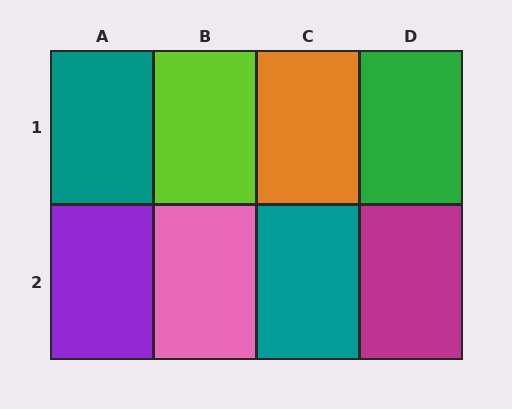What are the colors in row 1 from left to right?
Teal, lime, orange, green.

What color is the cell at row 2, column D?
Magenta.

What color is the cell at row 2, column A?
Purple.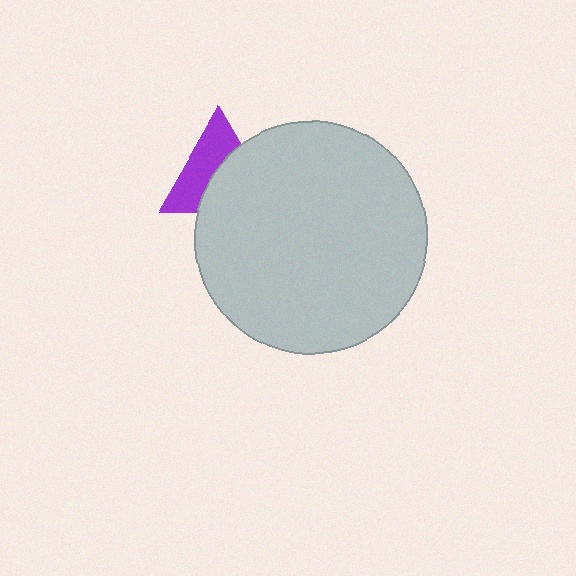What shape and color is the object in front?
The object in front is a light gray circle.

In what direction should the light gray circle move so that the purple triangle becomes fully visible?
The light gray circle should move toward the lower-right. That is the shortest direction to clear the overlap and leave the purple triangle fully visible.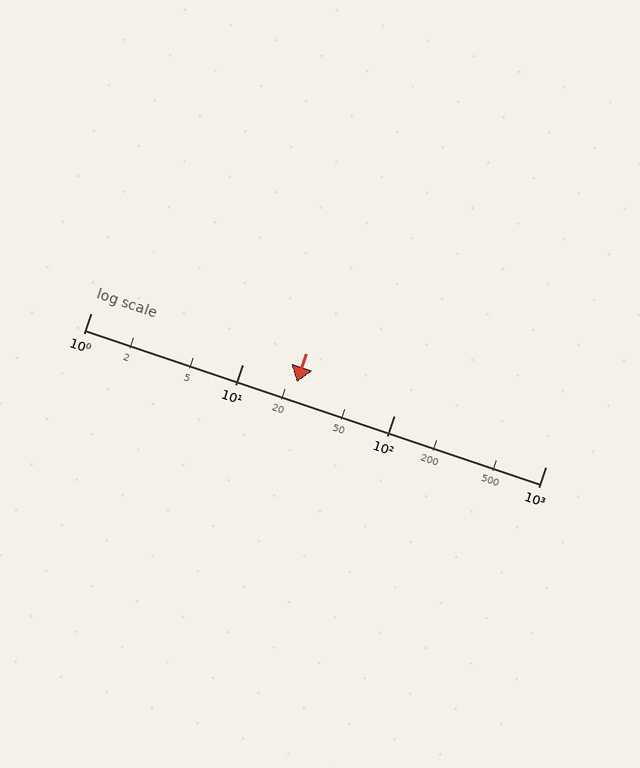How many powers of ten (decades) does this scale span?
The scale spans 3 decades, from 1 to 1000.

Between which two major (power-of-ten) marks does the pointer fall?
The pointer is between 10 and 100.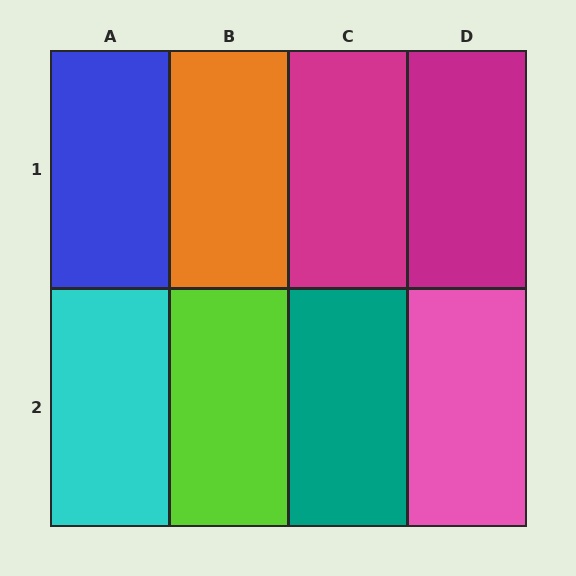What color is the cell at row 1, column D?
Magenta.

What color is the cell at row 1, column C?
Magenta.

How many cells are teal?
1 cell is teal.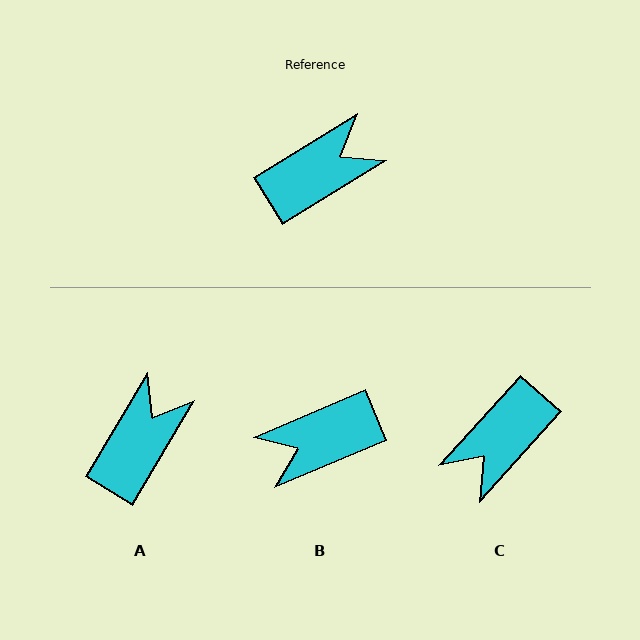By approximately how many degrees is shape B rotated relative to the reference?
Approximately 171 degrees counter-clockwise.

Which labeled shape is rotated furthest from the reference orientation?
B, about 171 degrees away.